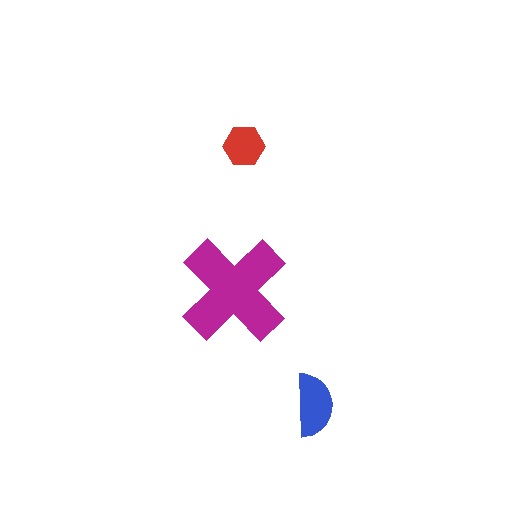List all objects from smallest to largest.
The red hexagon, the blue semicircle, the magenta cross.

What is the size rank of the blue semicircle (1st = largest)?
2nd.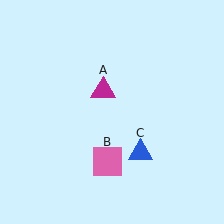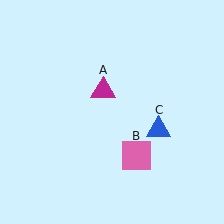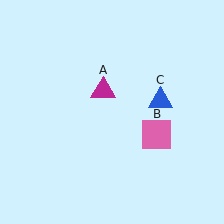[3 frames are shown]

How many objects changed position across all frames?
2 objects changed position: pink square (object B), blue triangle (object C).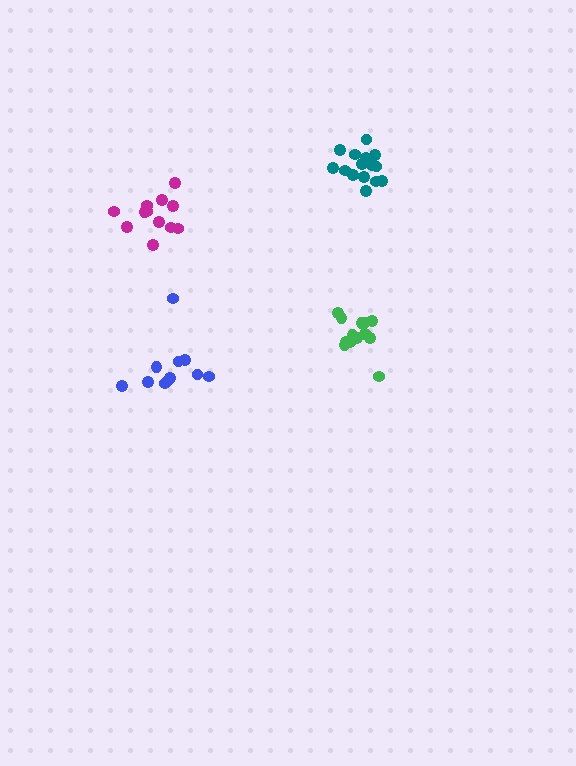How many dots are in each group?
Group 1: 15 dots, Group 2: 14 dots, Group 3: 12 dots, Group 4: 11 dots (52 total).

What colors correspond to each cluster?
The clusters are colored: teal, green, magenta, blue.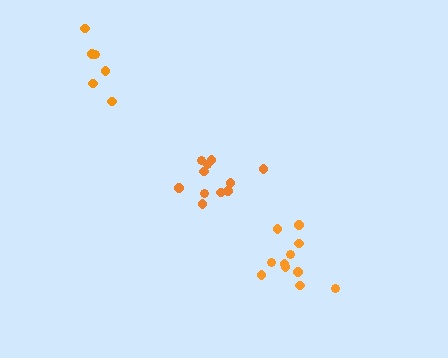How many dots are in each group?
Group 1: 11 dots, Group 2: 11 dots, Group 3: 6 dots (28 total).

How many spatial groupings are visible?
There are 3 spatial groupings.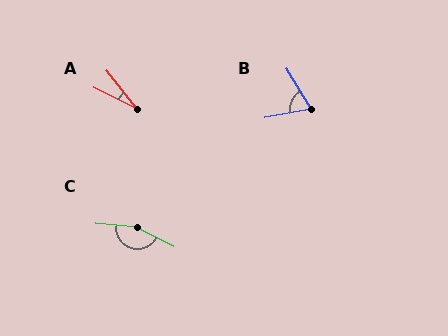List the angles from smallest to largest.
A (26°), B (69°), C (158°).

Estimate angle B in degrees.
Approximately 69 degrees.